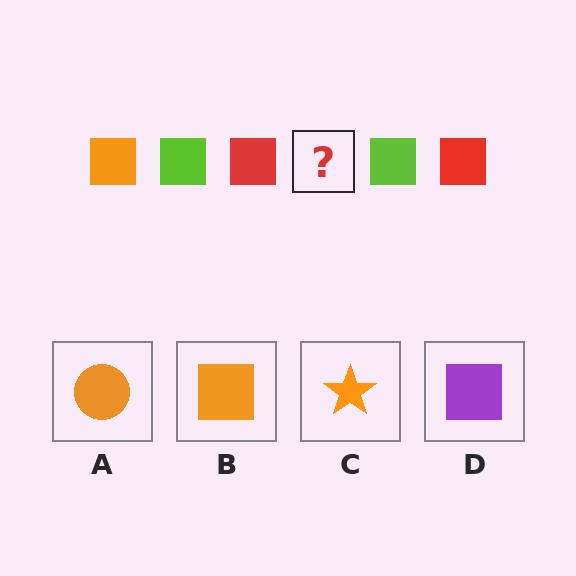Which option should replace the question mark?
Option B.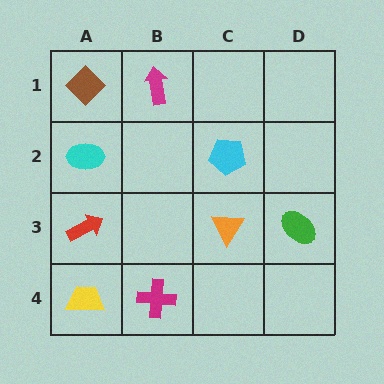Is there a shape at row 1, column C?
No, that cell is empty.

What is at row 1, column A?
A brown diamond.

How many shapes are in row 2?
2 shapes.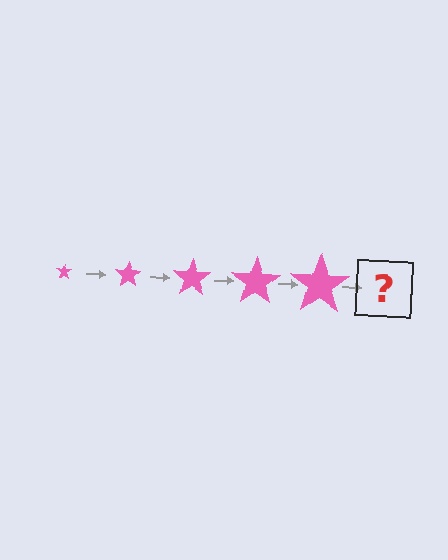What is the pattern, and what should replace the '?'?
The pattern is that the star gets progressively larger each step. The '?' should be a pink star, larger than the previous one.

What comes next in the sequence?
The next element should be a pink star, larger than the previous one.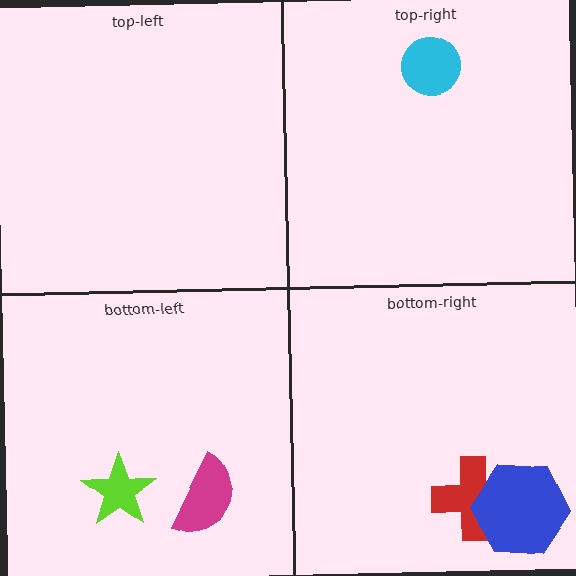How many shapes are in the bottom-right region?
2.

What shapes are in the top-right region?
The cyan circle.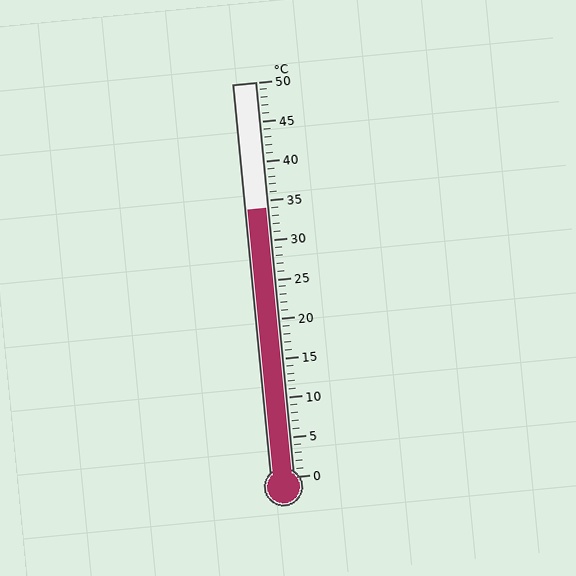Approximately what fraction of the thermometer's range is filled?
The thermometer is filled to approximately 70% of its range.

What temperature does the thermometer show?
The thermometer shows approximately 34°C.